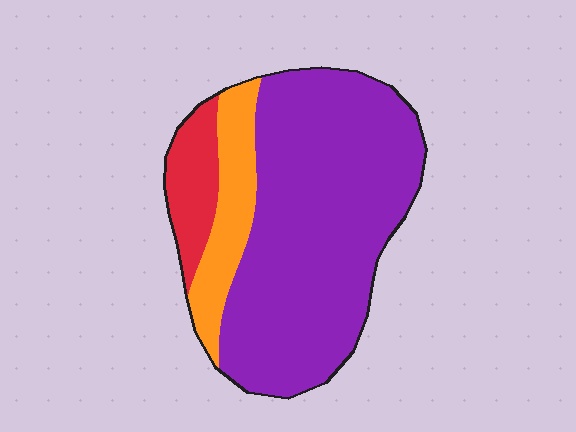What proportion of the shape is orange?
Orange takes up less than a sixth of the shape.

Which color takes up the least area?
Red, at roughly 10%.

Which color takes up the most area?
Purple, at roughly 75%.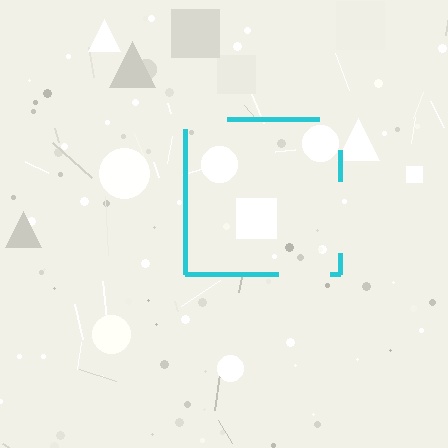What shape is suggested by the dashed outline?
The dashed outline suggests a square.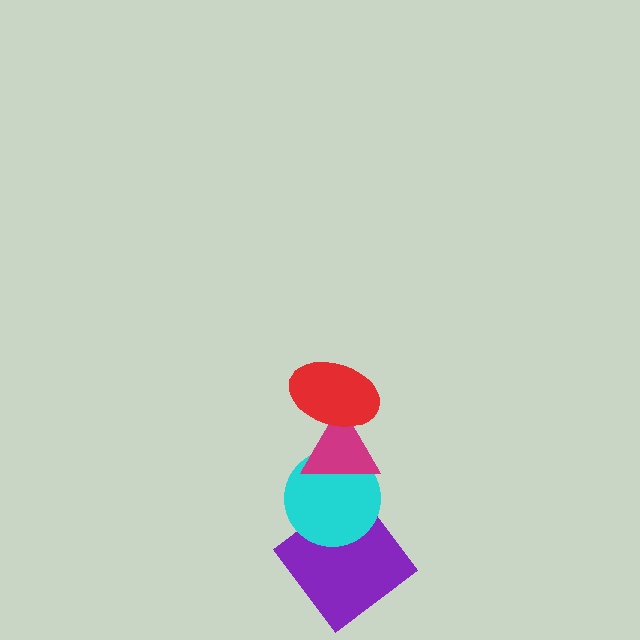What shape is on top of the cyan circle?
The magenta triangle is on top of the cyan circle.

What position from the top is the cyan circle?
The cyan circle is 3rd from the top.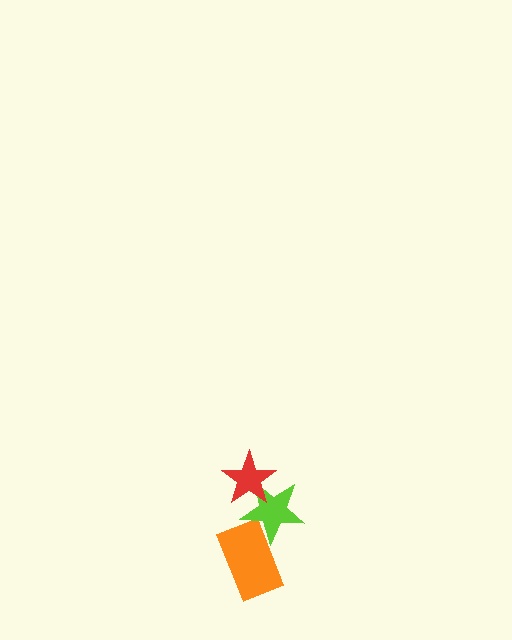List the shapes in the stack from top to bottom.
From top to bottom: the red star, the lime star, the orange rectangle.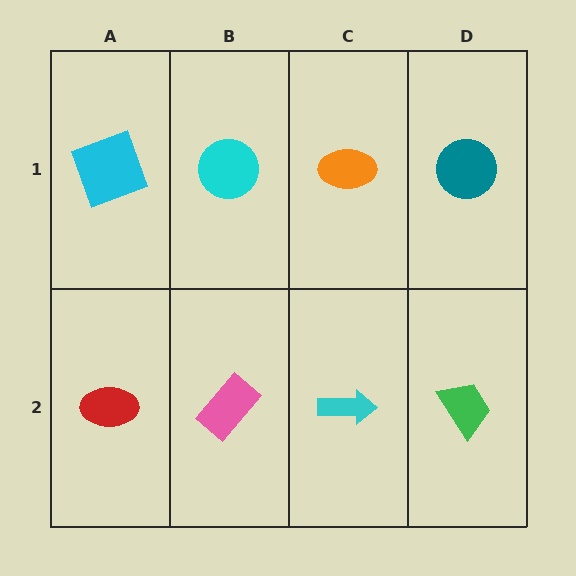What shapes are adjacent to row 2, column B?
A cyan circle (row 1, column B), a red ellipse (row 2, column A), a cyan arrow (row 2, column C).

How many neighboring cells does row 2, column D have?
2.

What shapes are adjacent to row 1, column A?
A red ellipse (row 2, column A), a cyan circle (row 1, column B).